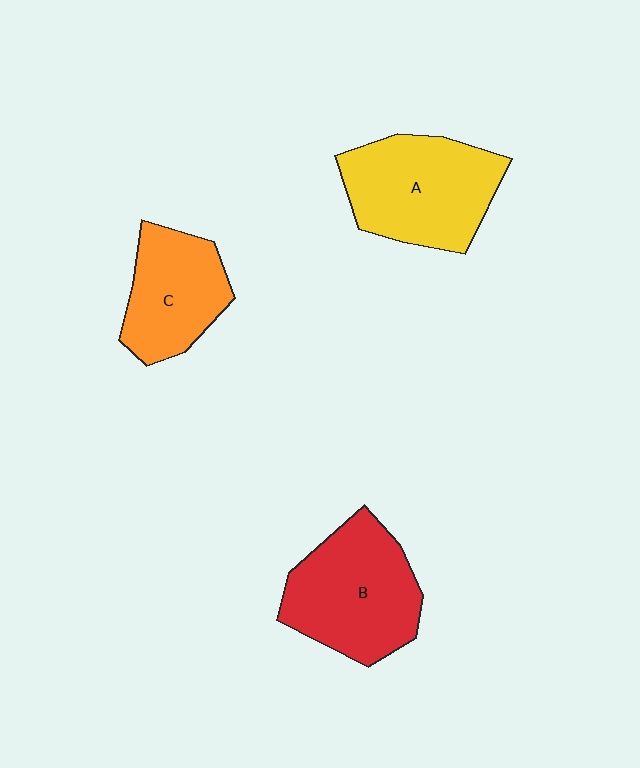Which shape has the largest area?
Shape A (yellow).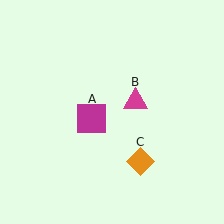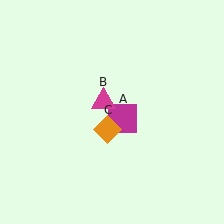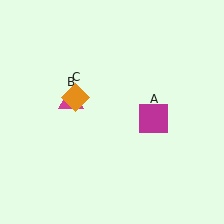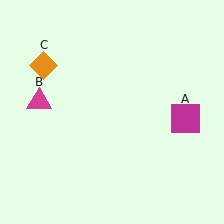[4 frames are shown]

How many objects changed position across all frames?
3 objects changed position: magenta square (object A), magenta triangle (object B), orange diamond (object C).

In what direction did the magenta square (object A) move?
The magenta square (object A) moved right.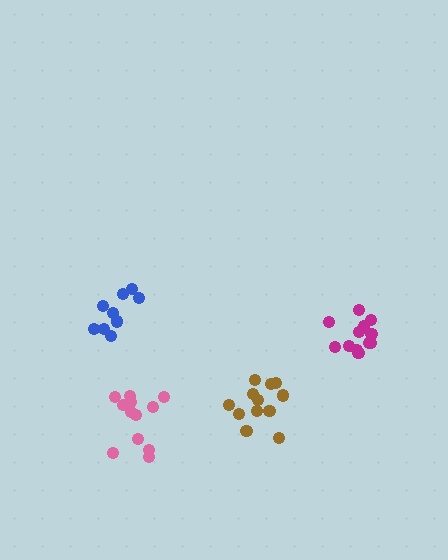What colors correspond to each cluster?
The clusters are colored: brown, blue, pink, magenta.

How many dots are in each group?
Group 1: 12 dots, Group 2: 9 dots, Group 3: 12 dots, Group 4: 12 dots (45 total).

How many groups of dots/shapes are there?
There are 4 groups.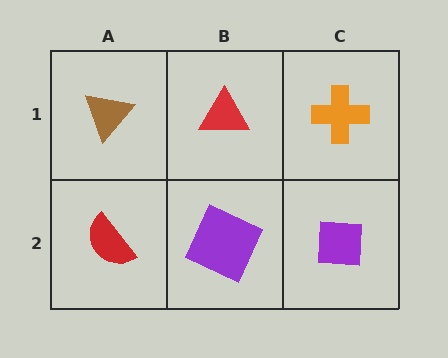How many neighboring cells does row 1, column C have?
2.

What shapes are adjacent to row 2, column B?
A red triangle (row 1, column B), a red semicircle (row 2, column A), a purple square (row 2, column C).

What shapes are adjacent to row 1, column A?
A red semicircle (row 2, column A), a red triangle (row 1, column B).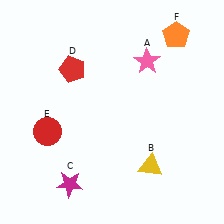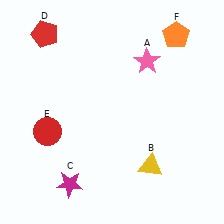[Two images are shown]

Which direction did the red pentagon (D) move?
The red pentagon (D) moved up.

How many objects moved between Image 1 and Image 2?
1 object moved between the two images.